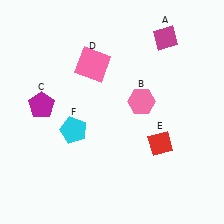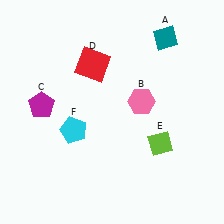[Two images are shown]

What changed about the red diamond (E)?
In Image 1, E is red. In Image 2, it changed to lime.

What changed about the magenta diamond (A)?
In Image 1, A is magenta. In Image 2, it changed to teal.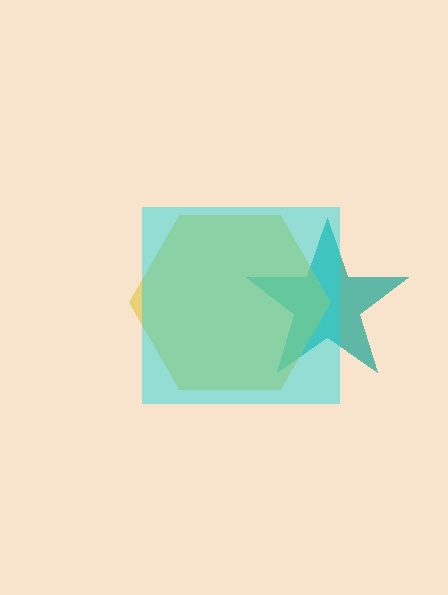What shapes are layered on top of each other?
The layered shapes are: a teal star, a yellow hexagon, a cyan square.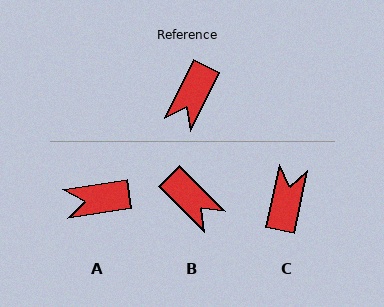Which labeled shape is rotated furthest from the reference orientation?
C, about 166 degrees away.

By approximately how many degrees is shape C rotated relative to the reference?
Approximately 166 degrees clockwise.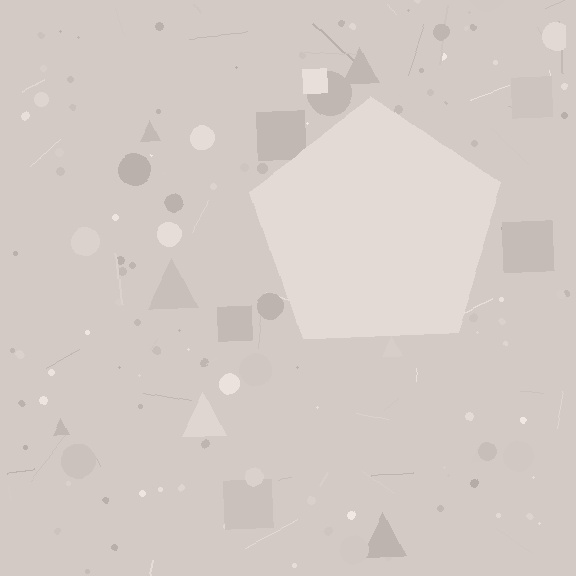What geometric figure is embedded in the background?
A pentagon is embedded in the background.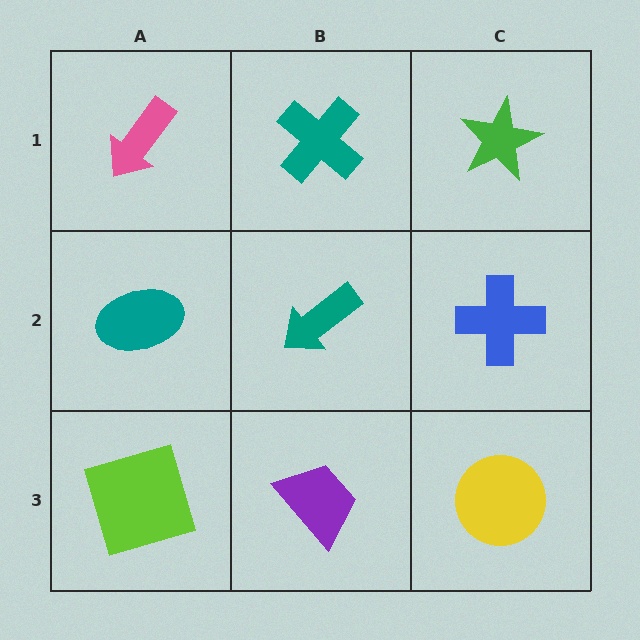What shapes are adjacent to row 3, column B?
A teal arrow (row 2, column B), a lime square (row 3, column A), a yellow circle (row 3, column C).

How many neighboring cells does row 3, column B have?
3.